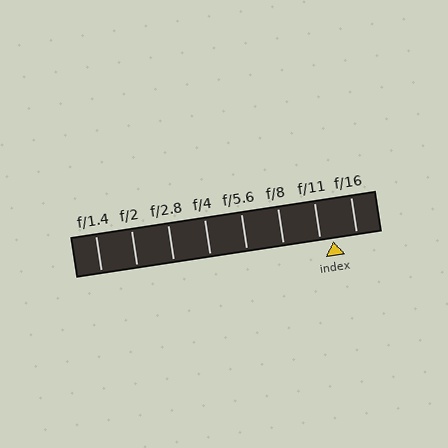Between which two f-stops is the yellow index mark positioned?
The index mark is between f/11 and f/16.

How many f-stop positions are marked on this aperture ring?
There are 8 f-stop positions marked.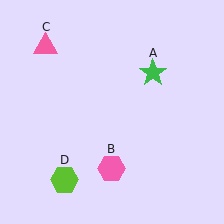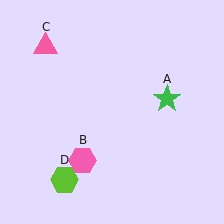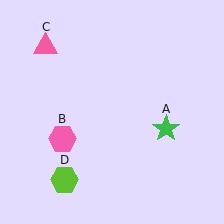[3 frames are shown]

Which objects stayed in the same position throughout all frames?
Pink triangle (object C) and lime hexagon (object D) remained stationary.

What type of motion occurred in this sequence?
The green star (object A), pink hexagon (object B) rotated clockwise around the center of the scene.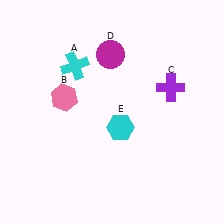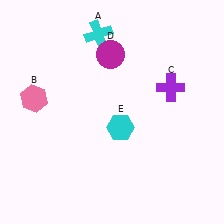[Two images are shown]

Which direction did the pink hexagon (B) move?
The pink hexagon (B) moved left.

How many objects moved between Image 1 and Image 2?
2 objects moved between the two images.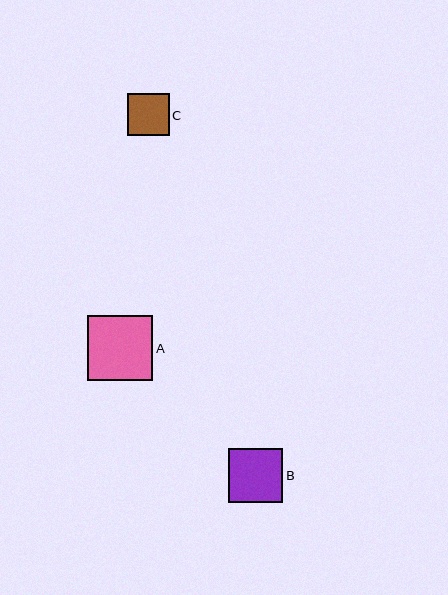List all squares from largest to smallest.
From largest to smallest: A, B, C.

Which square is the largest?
Square A is the largest with a size of approximately 65 pixels.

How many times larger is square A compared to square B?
Square A is approximately 1.2 times the size of square B.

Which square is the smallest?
Square C is the smallest with a size of approximately 42 pixels.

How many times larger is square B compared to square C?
Square B is approximately 1.3 times the size of square C.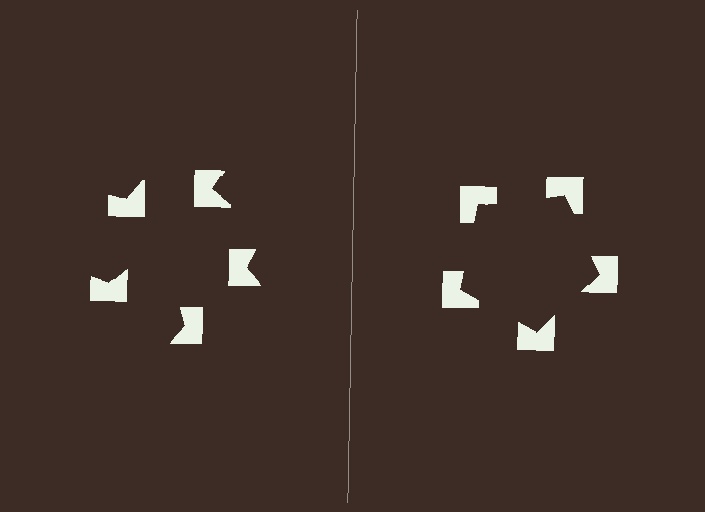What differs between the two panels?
The notched squares are positioned identically on both sides; only the wedge orientations differ. On the right they align to a pentagon; on the left they are misaligned.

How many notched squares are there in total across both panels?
10 — 5 on each side.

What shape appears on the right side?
An illusory pentagon.